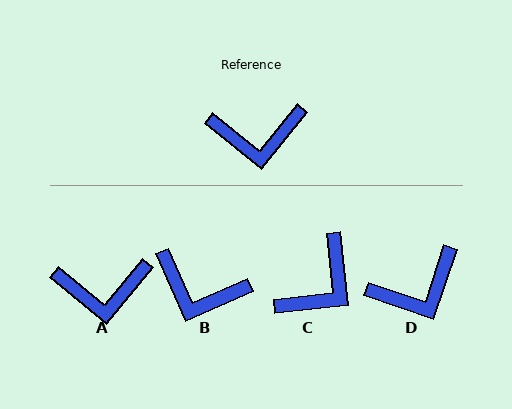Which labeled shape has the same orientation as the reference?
A.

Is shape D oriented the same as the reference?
No, it is off by about 21 degrees.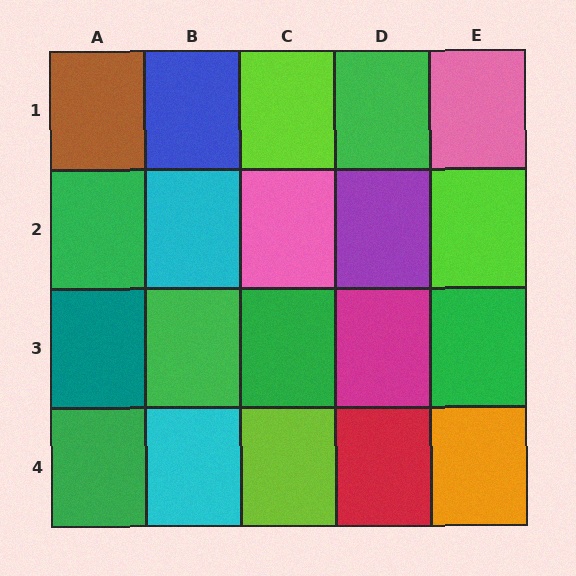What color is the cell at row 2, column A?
Green.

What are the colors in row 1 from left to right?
Brown, blue, lime, green, pink.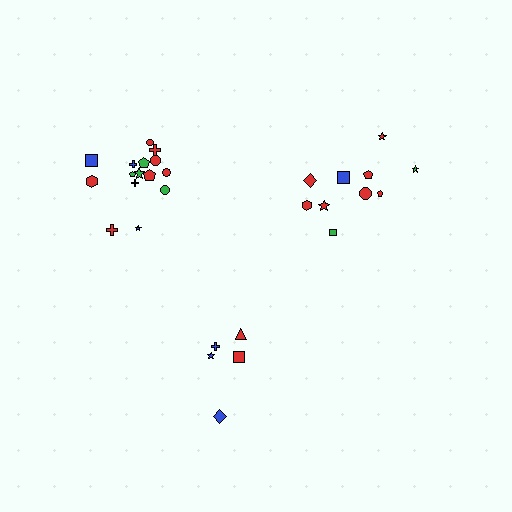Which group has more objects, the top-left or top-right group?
The top-left group.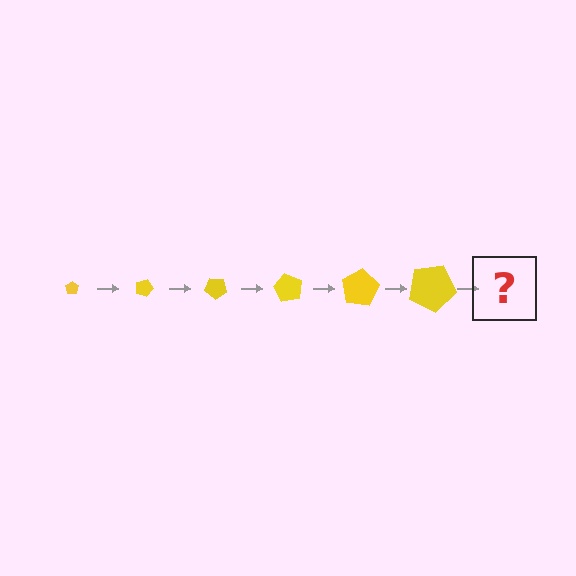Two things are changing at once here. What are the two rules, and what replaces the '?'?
The two rules are that the pentagon grows larger each step and it rotates 20 degrees each step. The '?' should be a pentagon, larger than the previous one and rotated 120 degrees from the start.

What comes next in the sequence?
The next element should be a pentagon, larger than the previous one and rotated 120 degrees from the start.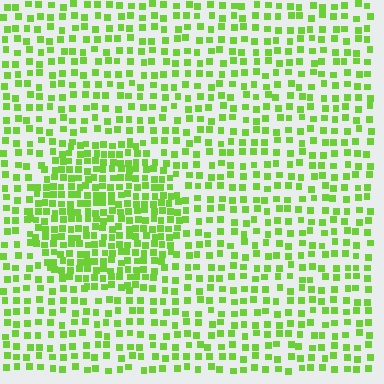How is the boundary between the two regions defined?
The boundary is defined by a change in element density (approximately 1.9x ratio). All elements are the same color, size, and shape.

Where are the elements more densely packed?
The elements are more densely packed inside the circle boundary.